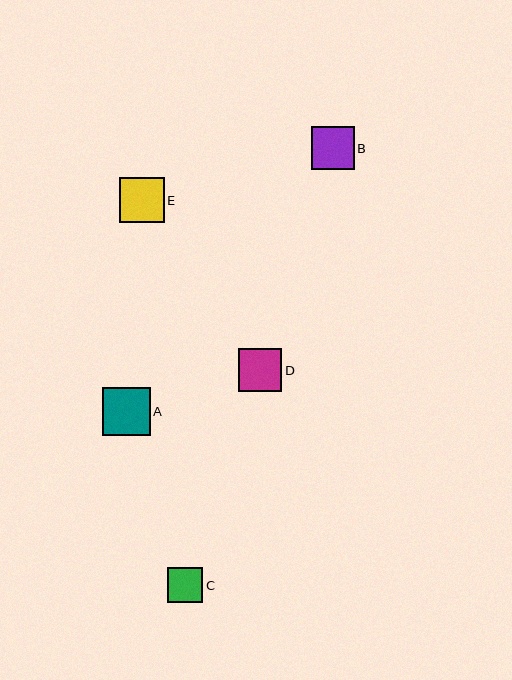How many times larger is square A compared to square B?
Square A is approximately 1.1 times the size of square B.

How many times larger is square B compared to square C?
Square B is approximately 1.2 times the size of square C.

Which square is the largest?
Square A is the largest with a size of approximately 48 pixels.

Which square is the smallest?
Square C is the smallest with a size of approximately 35 pixels.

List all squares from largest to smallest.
From largest to smallest: A, E, B, D, C.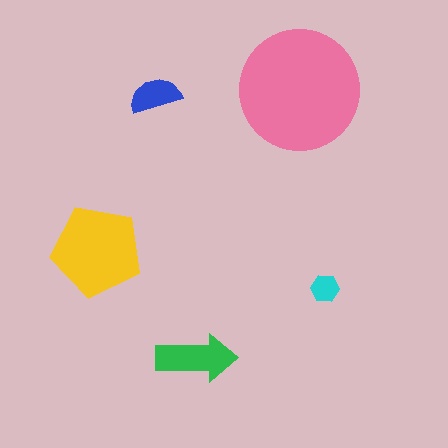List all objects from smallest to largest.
The cyan hexagon, the blue semicircle, the green arrow, the yellow pentagon, the pink circle.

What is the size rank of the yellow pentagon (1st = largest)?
2nd.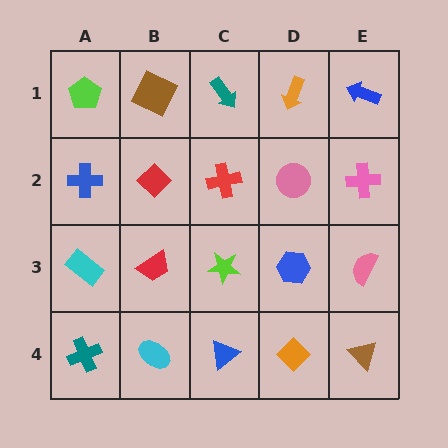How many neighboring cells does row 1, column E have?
2.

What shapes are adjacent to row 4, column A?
A cyan rectangle (row 3, column A), a cyan ellipse (row 4, column B).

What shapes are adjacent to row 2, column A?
A lime pentagon (row 1, column A), a cyan rectangle (row 3, column A), a red diamond (row 2, column B).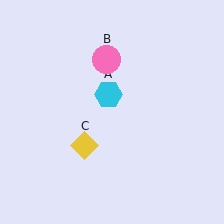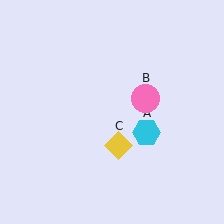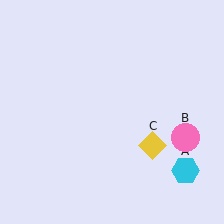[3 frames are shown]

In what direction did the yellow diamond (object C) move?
The yellow diamond (object C) moved right.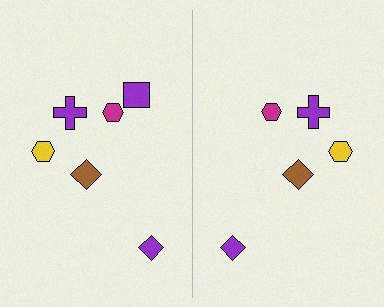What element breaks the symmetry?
A purple square is missing from the right side.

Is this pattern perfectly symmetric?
No, the pattern is not perfectly symmetric. A purple square is missing from the right side.